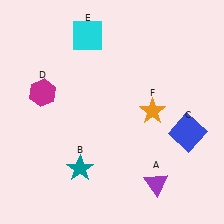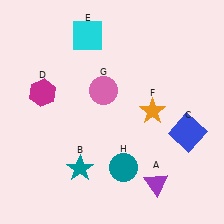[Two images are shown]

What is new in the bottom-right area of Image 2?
A teal circle (H) was added in the bottom-right area of Image 2.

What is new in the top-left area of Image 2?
A pink circle (G) was added in the top-left area of Image 2.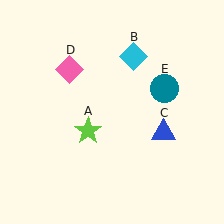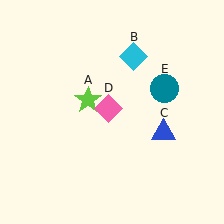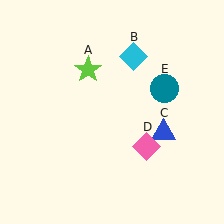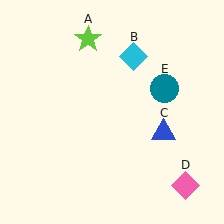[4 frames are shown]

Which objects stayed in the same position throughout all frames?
Cyan diamond (object B) and blue triangle (object C) and teal circle (object E) remained stationary.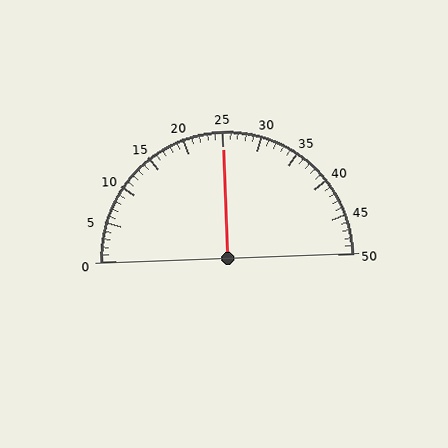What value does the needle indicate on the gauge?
The needle indicates approximately 25.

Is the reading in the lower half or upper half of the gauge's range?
The reading is in the upper half of the range (0 to 50).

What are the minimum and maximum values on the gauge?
The gauge ranges from 0 to 50.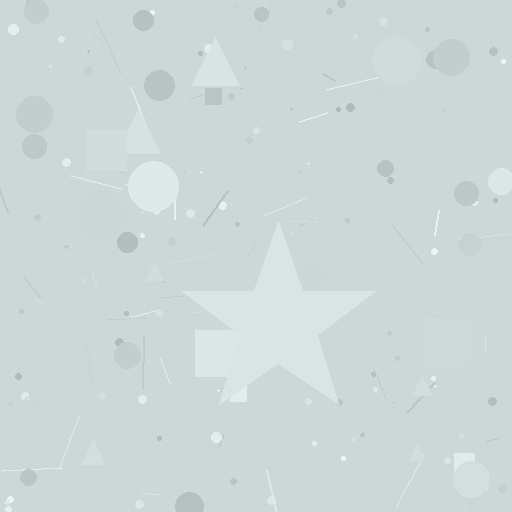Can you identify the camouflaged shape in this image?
The camouflaged shape is a star.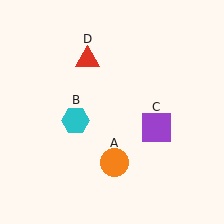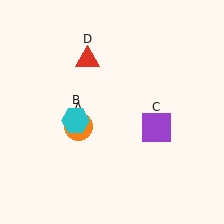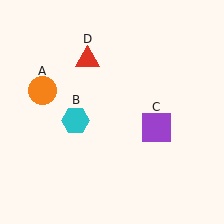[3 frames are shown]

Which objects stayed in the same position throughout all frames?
Cyan hexagon (object B) and purple square (object C) and red triangle (object D) remained stationary.